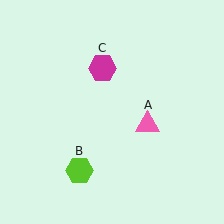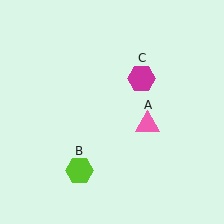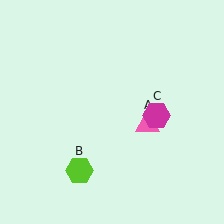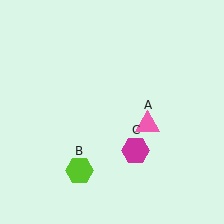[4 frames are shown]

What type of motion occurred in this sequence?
The magenta hexagon (object C) rotated clockwise around the center of the scene.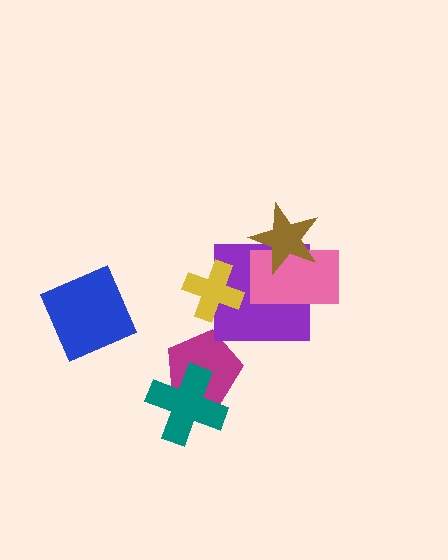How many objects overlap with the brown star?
2 objects overlap with the brown star.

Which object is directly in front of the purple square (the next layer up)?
The pink rectangle is directly in front of the purple square.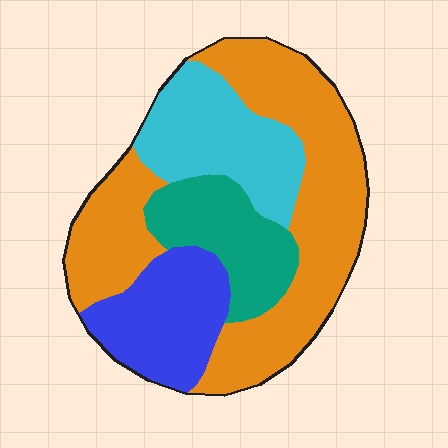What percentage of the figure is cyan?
Cyan takes up about one fifth (1/5) of the figure.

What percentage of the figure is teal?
Teal covers roughly 15% of the figure.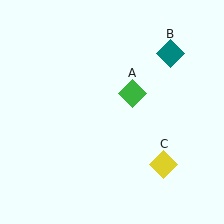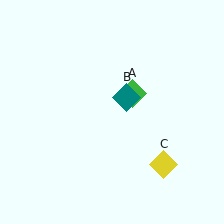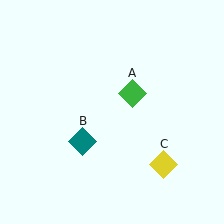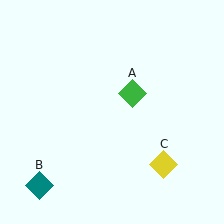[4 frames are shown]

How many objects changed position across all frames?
1 object changed position: teal diamond (object B).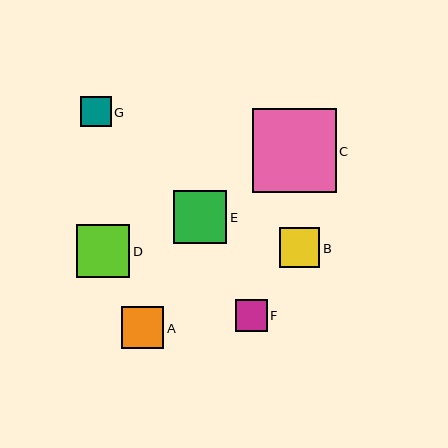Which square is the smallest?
Square G is the smallest with a size of approximately 30 pixels.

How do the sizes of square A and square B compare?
Square A and square B are approximately the same size.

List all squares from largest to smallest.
From largest to smallest: C, D, E, A, B, F, G.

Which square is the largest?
Square C is the largest with a size of approximately 84 pixels.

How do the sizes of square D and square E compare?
Square D and square E are approximately the same size.